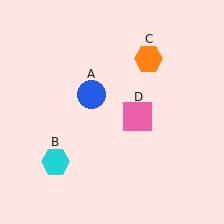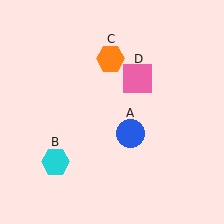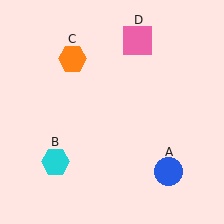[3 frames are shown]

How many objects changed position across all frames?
3 objects changed position: blue circle (object A), orange hexagon (object C), pink square (object D).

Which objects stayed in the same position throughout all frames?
Cyan hexagon (object B) remained stationary.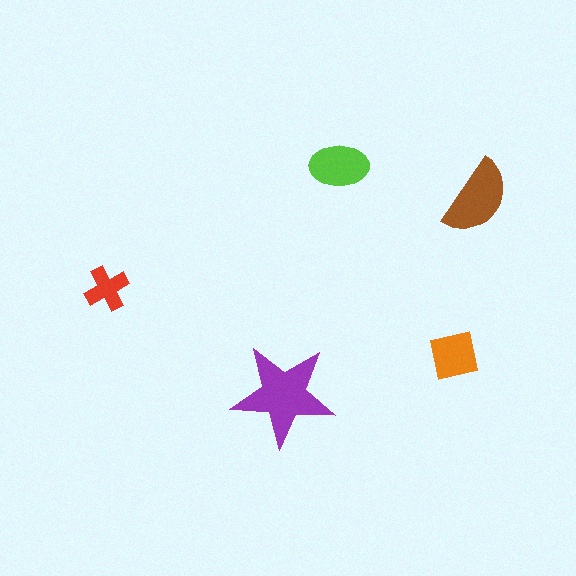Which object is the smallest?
The red cross.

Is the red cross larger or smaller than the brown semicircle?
Smaller.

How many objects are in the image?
There are 5 objects in the image.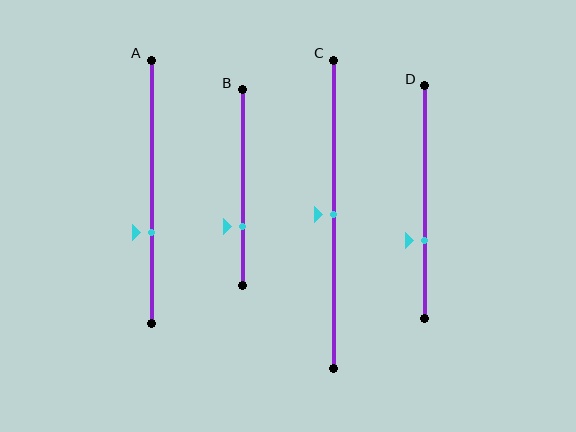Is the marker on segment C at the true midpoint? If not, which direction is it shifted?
Yes, the marker on segment C is at the true midpoint.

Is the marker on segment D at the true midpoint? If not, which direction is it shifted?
No, the marker on segment D is shifted downward by about 16% of the segment length.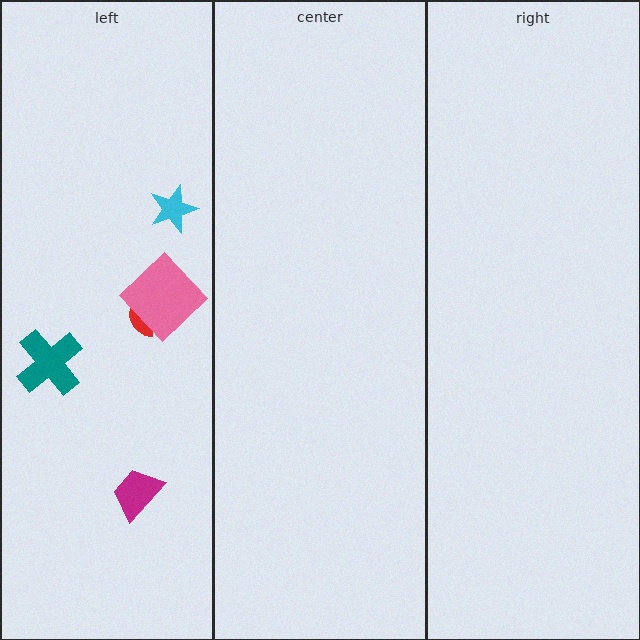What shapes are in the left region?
The red semicircle, the cyan star, the teal cross, the pink diamond, the magenta trapezoid.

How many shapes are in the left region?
5.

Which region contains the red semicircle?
The left region.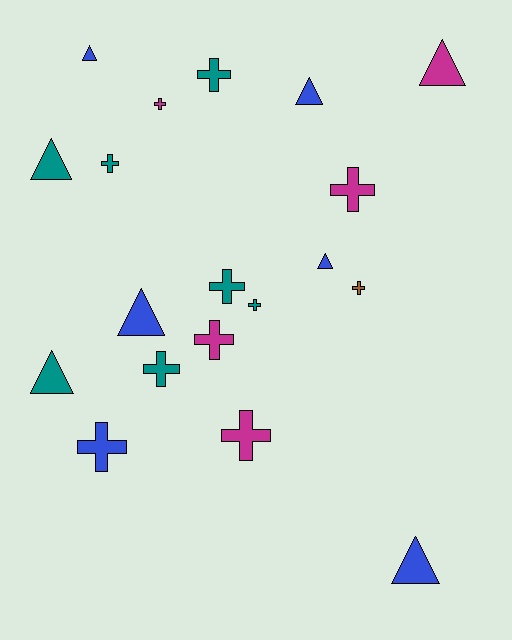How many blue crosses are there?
There is 1 blue cross.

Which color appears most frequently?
Teal, with 7 objects.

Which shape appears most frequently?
Cross, with 11 objects.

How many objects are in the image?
There are 19 objects.